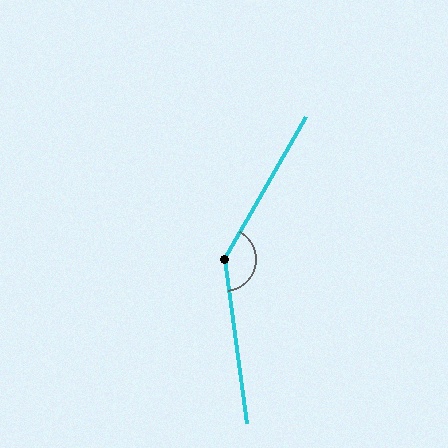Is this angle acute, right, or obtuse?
It is obtuse.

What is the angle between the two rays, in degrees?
Approximately 143 degrees.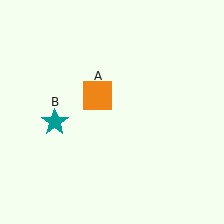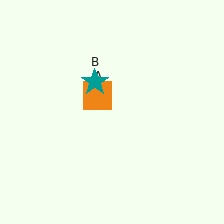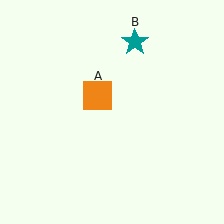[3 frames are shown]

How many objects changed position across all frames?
1 object changed position: teal star (object B).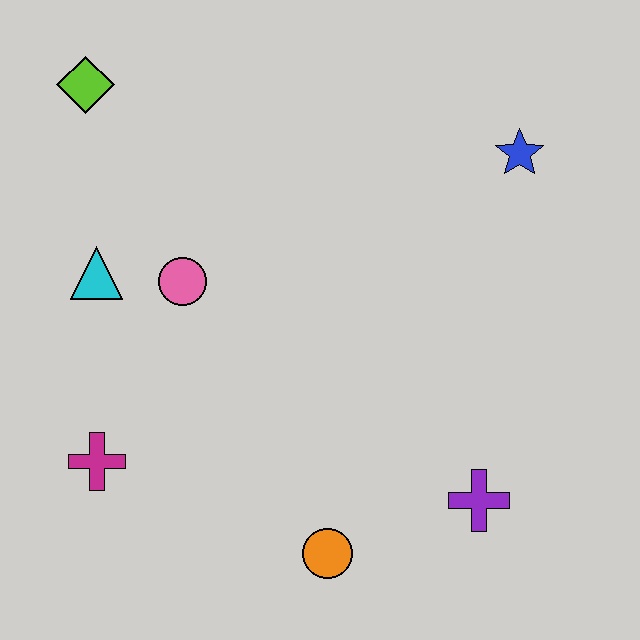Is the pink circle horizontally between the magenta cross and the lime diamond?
No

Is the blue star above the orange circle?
Yes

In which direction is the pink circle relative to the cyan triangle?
The pink circle is to the right of the cyan triangle.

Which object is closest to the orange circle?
The purple cross is closest to the orange circle.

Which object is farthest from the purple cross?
The lime diamond is farthest from the purple cross.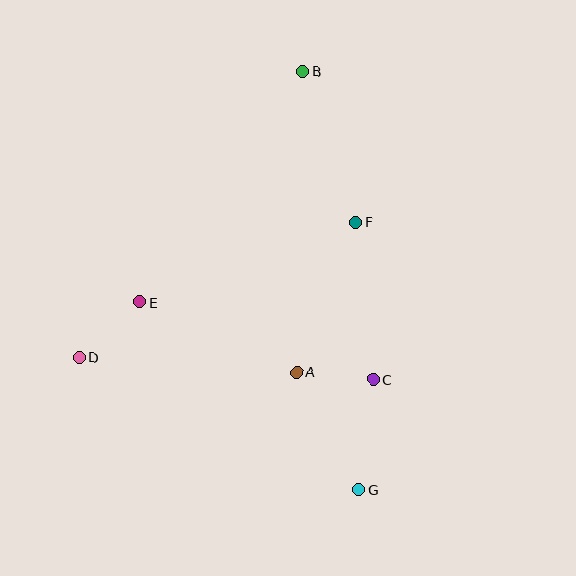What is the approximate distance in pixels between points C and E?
The distance between C and E is approximately 247 pixels.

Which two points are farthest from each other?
Points B and G are farthest from each other.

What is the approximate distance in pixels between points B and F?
The distance between B and F is approximately 160 pixels.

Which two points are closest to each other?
Points A and C are closest to each other.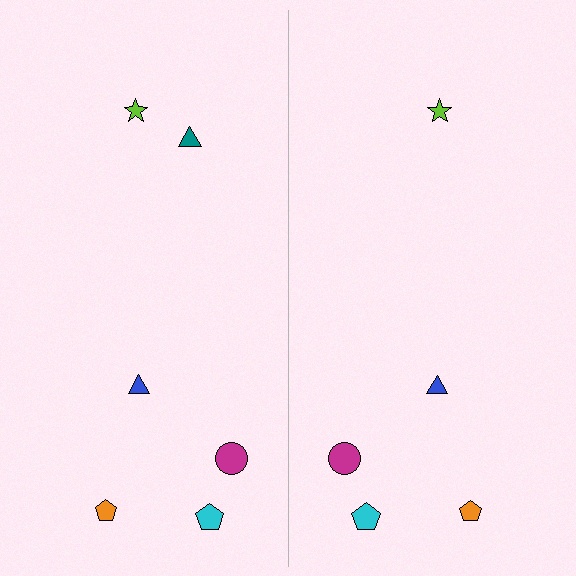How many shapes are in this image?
There are 11 shapes in this image.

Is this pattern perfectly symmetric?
No, the pattern is not perfectly symmetric. A teal triangle is missing from the right side.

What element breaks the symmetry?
A teal triangle is missing from the right side.